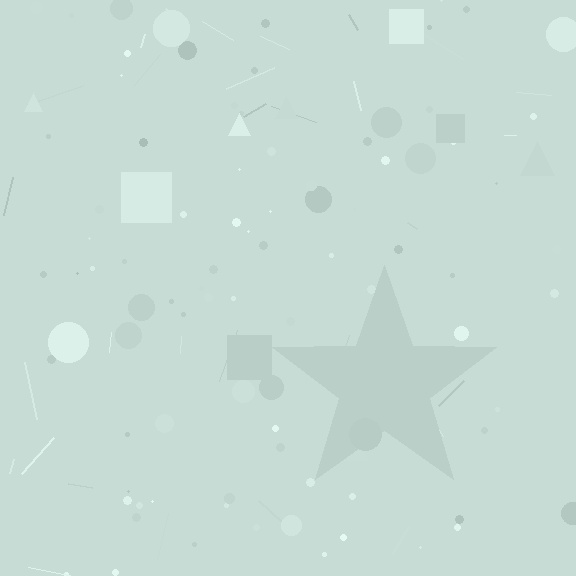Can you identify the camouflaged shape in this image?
The camouflaged shape is a star.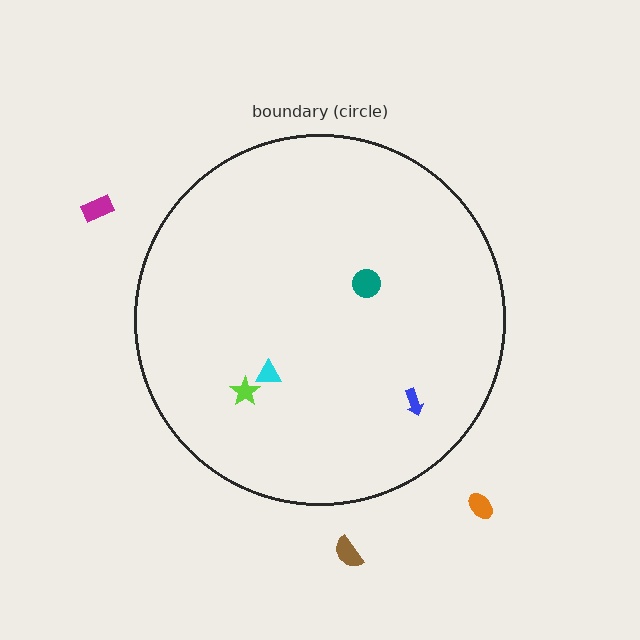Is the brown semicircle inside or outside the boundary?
Outside.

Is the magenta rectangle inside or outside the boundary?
Outside.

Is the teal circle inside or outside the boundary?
Inside.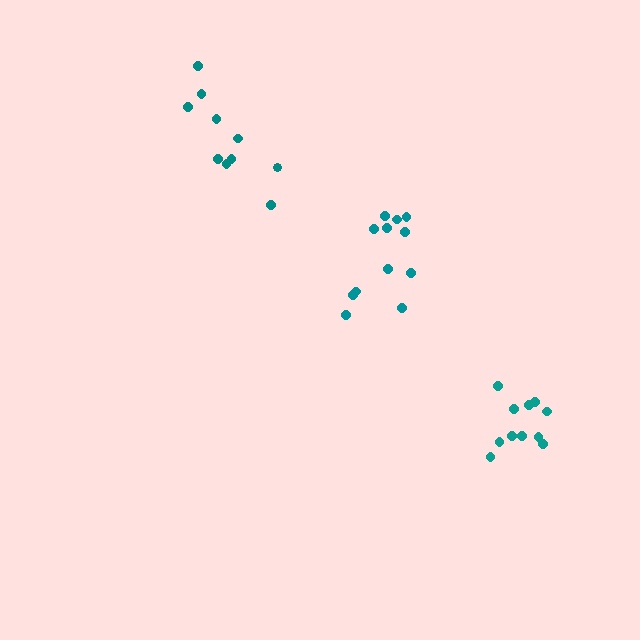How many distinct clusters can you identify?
There are 3 distinct clusters.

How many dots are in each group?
Group 1: 12 dots, Group 2: 11 dots, Group 3: 10 dots (33 total).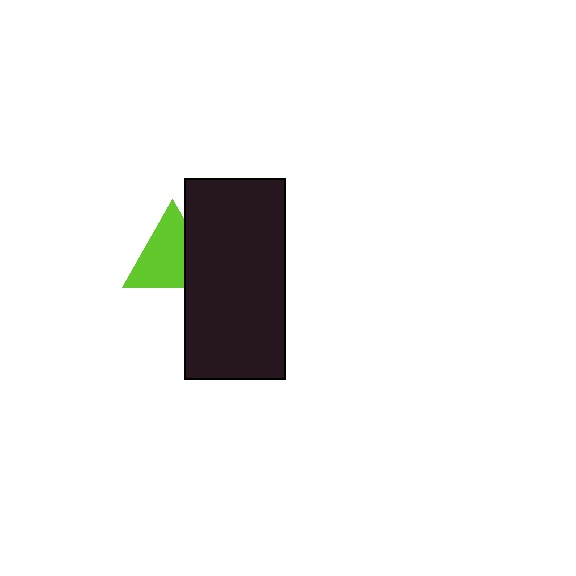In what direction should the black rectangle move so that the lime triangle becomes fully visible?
The black rectangle should move right. That is the shortest direction to clear the overlap and leave the lime triangle fully visible.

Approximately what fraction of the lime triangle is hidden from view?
Roughly 31% of the lime triangle is hidden behind the black rectangle.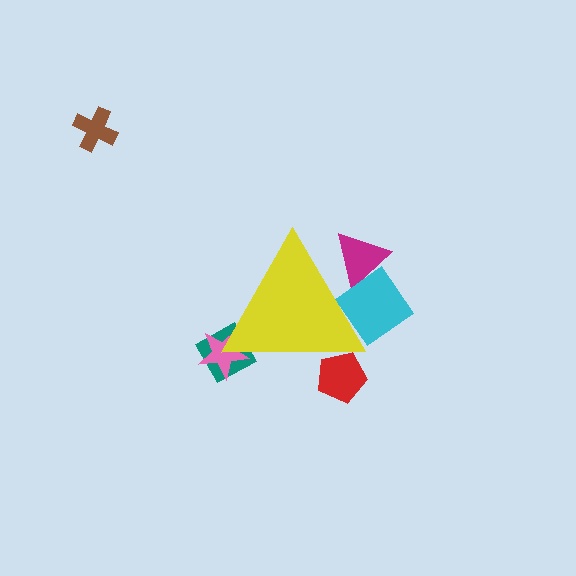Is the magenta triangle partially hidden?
Yes, the magenta triangle is partially hidden behind the yellow triangle.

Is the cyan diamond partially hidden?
Yes, the cyan diamond is partially hidden behind the yellow triangle.